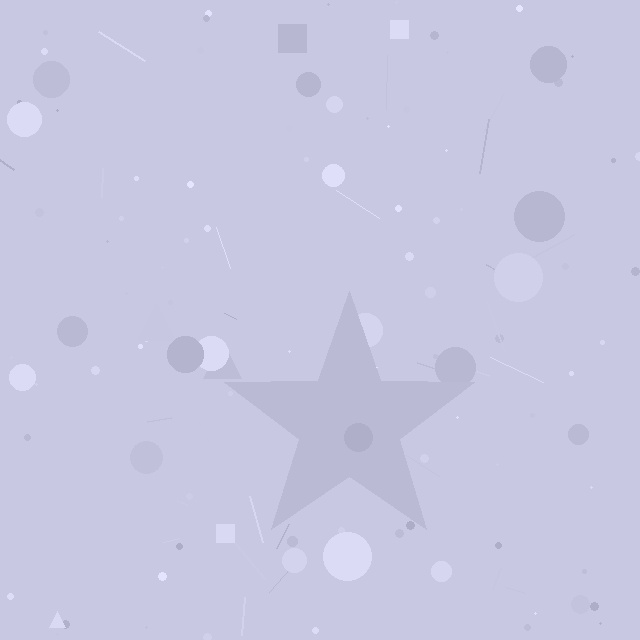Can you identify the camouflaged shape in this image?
The camouflaged shape is a star.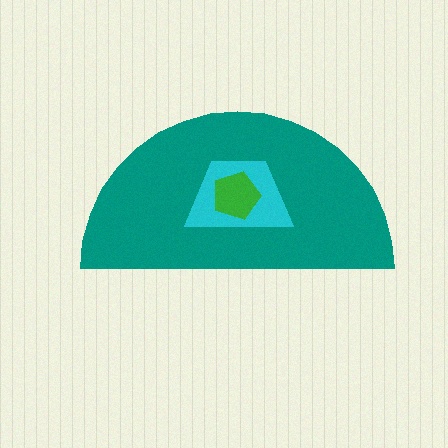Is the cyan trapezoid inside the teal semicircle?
Yes.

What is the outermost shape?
The teal semicircle.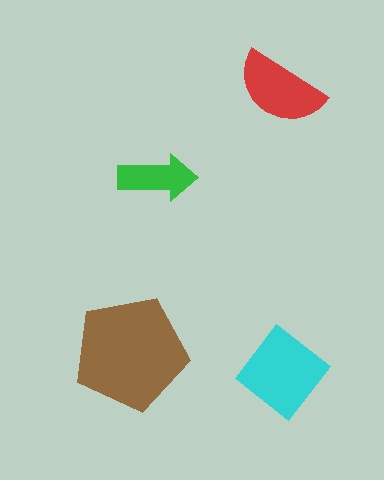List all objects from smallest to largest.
The green arrow, the red semicircle, the cyan diamond, the brown pentagon.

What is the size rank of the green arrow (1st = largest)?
4th.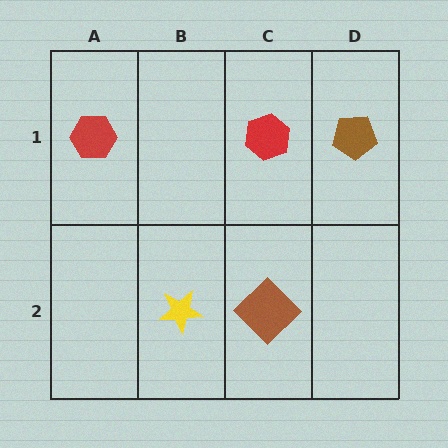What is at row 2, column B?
A yellow star.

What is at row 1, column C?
A red hexagon.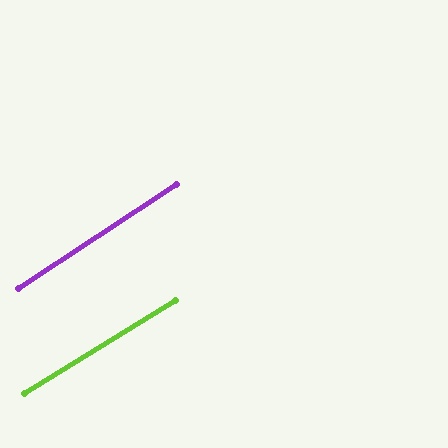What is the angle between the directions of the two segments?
Approximately 2 degrees.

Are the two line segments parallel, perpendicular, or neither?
Parallel — their directions differ by only 1.9°.